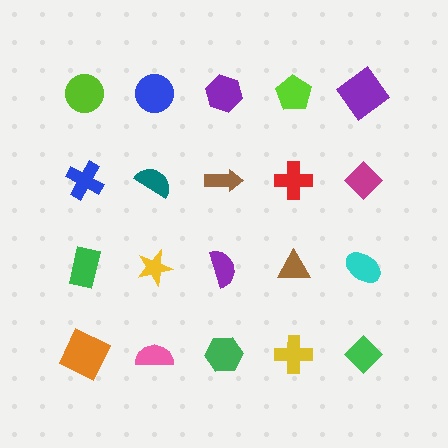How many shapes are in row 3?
5 shapes.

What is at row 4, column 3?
A green hexagon.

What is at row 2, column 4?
A red cross.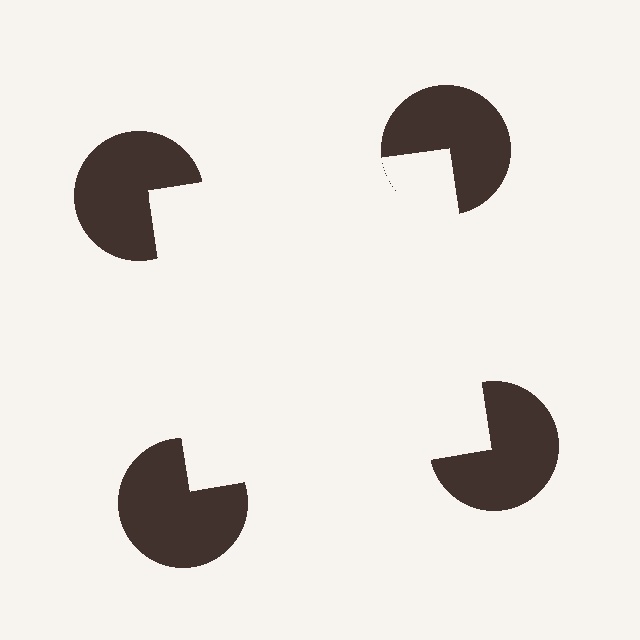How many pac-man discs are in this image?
There are 4 — one at each vertex of the illusory square.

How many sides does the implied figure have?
4 sides.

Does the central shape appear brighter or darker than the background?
It typically appears slightly brighter than the background, even though no actual brightness change is drawn.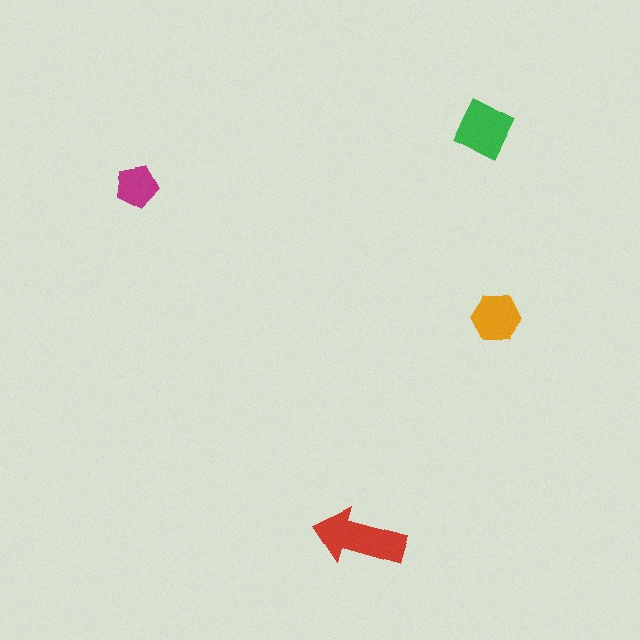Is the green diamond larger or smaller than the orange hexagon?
Larger.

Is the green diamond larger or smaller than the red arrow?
Smaller.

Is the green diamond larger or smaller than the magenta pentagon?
Larger.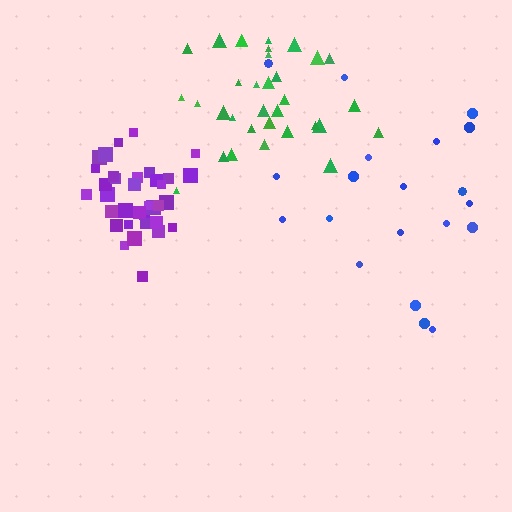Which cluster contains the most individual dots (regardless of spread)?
Purple (35).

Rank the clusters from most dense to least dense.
purple, green, blue.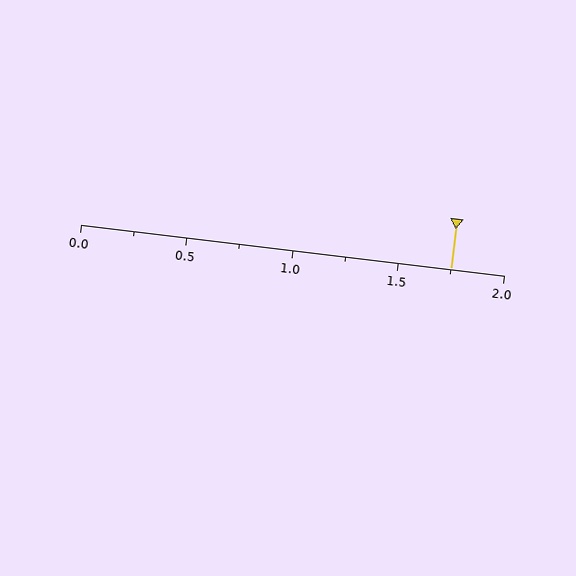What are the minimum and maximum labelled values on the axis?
The axis runs from 0.0 to 2.0.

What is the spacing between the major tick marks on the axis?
The major ticks are spaced 0.5 apart.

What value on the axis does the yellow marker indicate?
The marker indicates approximately 1.75.